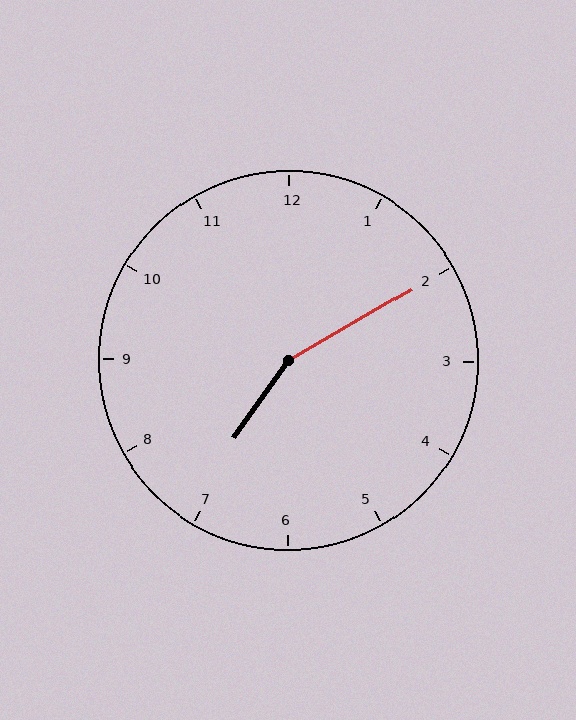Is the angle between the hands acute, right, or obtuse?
It is obtuse.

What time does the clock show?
7:10.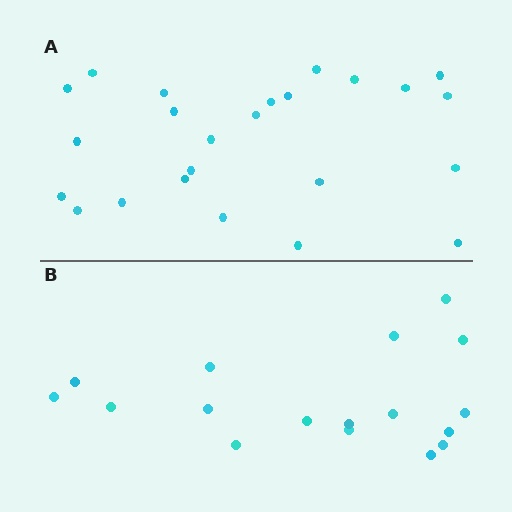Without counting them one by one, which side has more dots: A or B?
Region A (the top region) has more dots.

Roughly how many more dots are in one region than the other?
Region A has roughly 8 or so more dots than region B.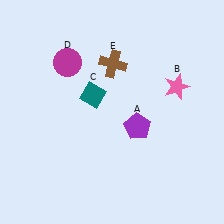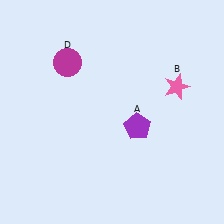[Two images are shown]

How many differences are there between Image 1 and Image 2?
There are 2 differences between the two images.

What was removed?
The brown cross (E), the teal diamond (C) were removed in Image 2.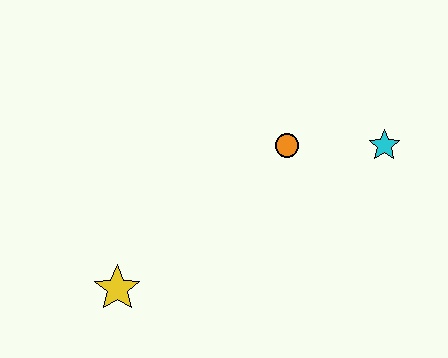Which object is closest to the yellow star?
The orange circle is closest to the yellow star.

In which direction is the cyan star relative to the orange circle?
The cyan star is to the right of the orange circle.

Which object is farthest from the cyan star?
The yellow star is farthest from the cyan star.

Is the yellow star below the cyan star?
Yes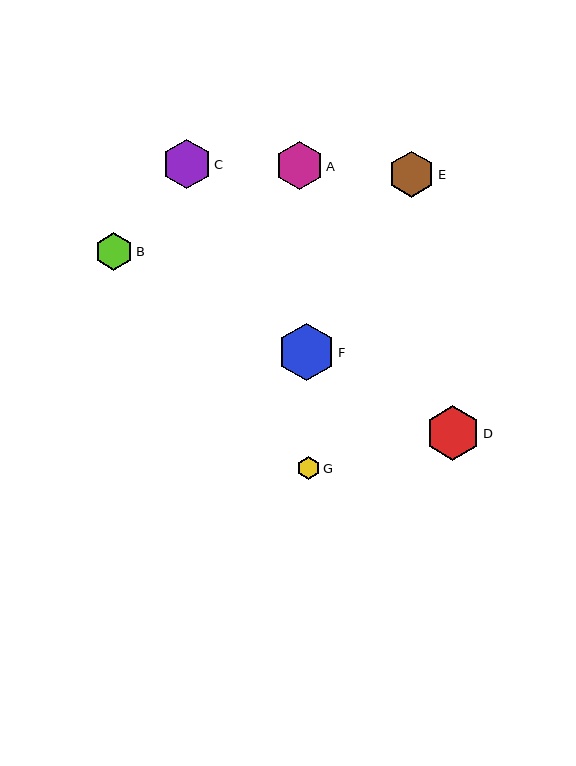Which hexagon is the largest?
Hexagon F is the largest with a size of approximately 57 pixels.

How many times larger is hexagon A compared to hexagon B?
Hexagon A is approximately 1.3 times the size of hexagon B.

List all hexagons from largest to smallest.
From largest to smallest: F, D, C, A, E, B, G.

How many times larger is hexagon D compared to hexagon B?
Hexagon D is approximately 1.4 times the size of hexagon B.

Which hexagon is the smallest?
Hexagon G is the smallest with a size of approximately 22 pixels.